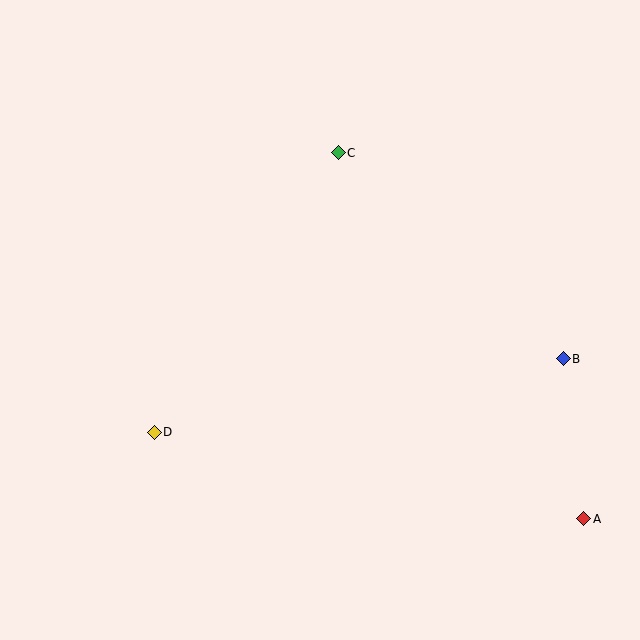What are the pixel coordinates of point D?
Point D is at (154, 432).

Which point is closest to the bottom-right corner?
Point A is closest to the bottom-right corner.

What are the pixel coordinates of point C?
Point C is at (338, 153).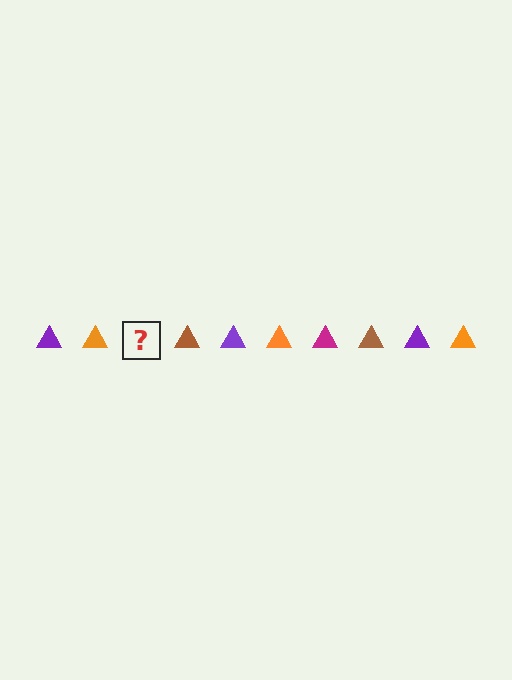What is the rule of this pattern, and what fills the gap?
The rule is that the pattern cycles through purple, orange, magenta, brown triangles. The gap should be filled with a magenta triangle.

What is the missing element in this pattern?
The missing element is a magenta triangle.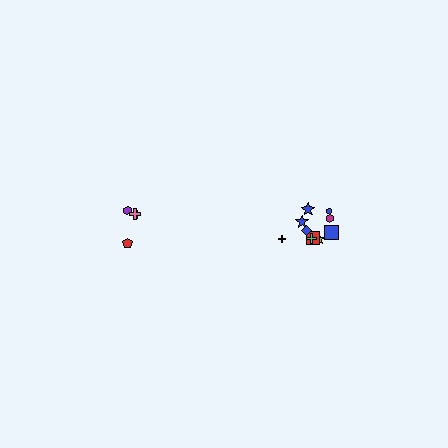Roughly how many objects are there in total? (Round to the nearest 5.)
Roughly 15 objects in total.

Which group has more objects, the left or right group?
The right group.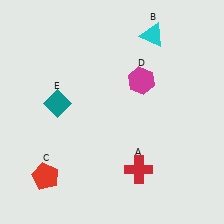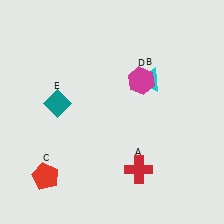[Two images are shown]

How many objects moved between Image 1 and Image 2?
1 object moved between the two images.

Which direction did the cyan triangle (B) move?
The cyan triangle (B) moved down.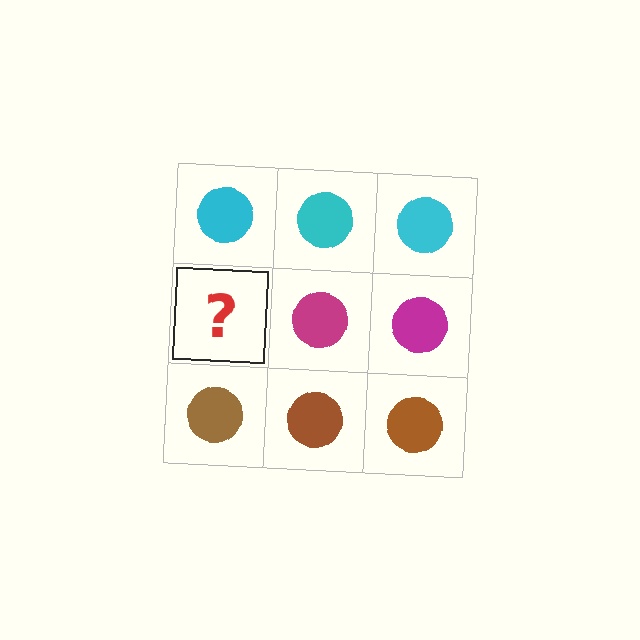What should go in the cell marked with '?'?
The missing cell should contain a magenta circle.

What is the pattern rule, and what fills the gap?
The rule is that each row has a consistent color. The gap should be filled with a magenta circle.